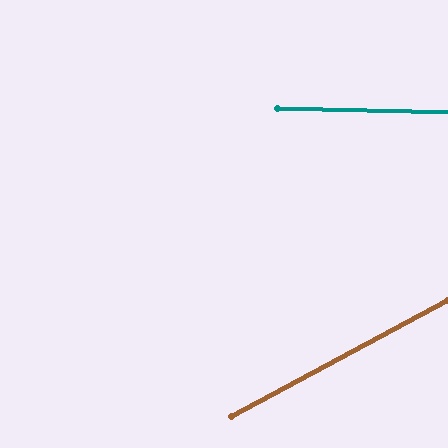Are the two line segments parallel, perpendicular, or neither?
Neither parallel nor perpendicular — they differ by about 30°.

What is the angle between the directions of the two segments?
Approximately 30 degrees.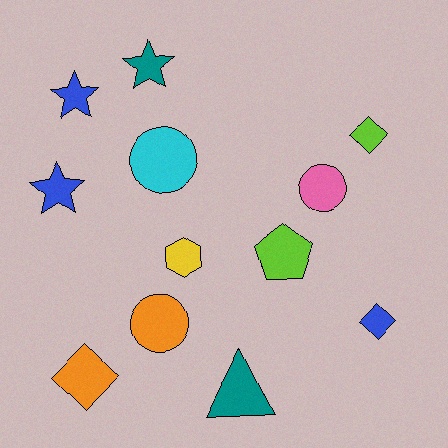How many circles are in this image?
There are 3 circles.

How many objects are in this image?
There are 12 objects.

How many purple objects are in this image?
There are no purple objects.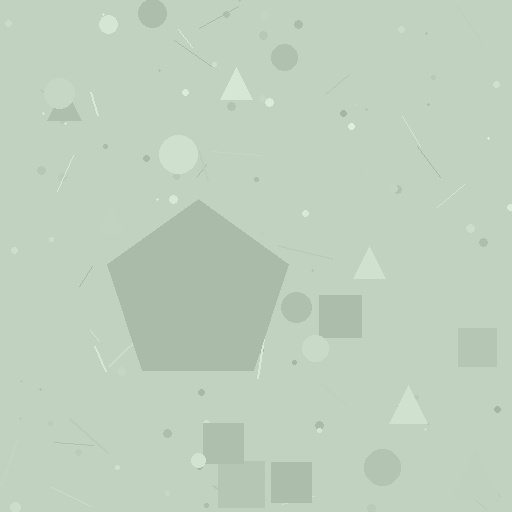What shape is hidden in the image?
A pentagon is hidden in the image.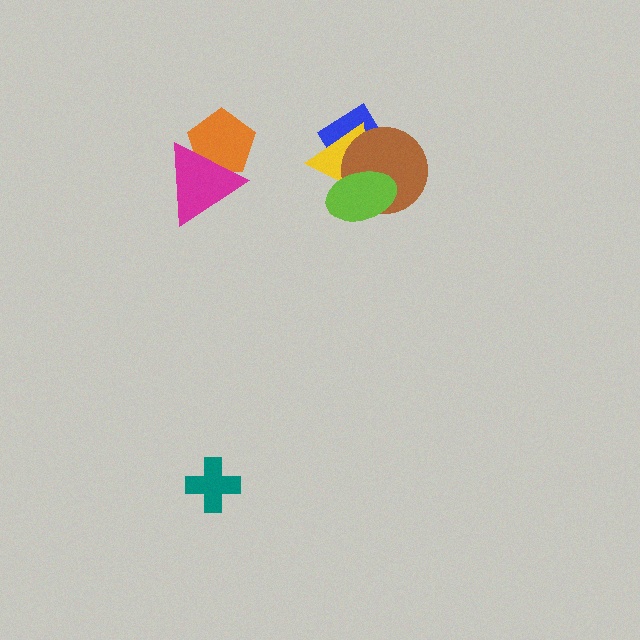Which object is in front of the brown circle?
The lime ellipse is in front of the brown circle.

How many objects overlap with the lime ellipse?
3 objects overlap with the lime ellipse.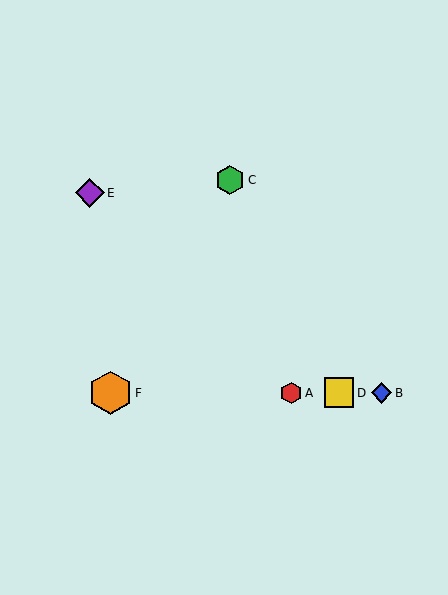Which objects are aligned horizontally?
Objects A, B, D, F are aligned horizontally.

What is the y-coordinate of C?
Object C is at y≈180.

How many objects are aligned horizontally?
4 objects (A, B, D, F) are aligned horizontally.